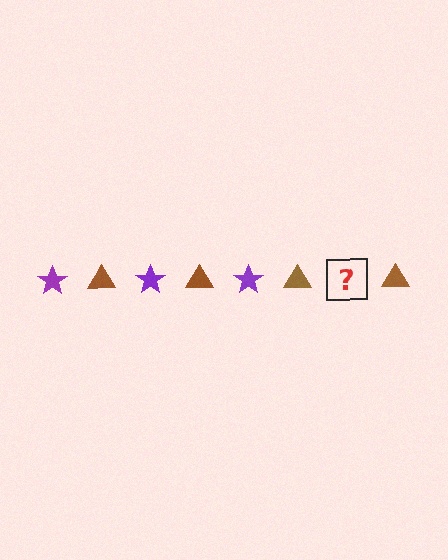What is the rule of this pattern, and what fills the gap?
The rule is that the pattern alternates between purple star and brown triangle. The gap should be filled with a purple star.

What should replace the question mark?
The question mark should be replaced with a purple star.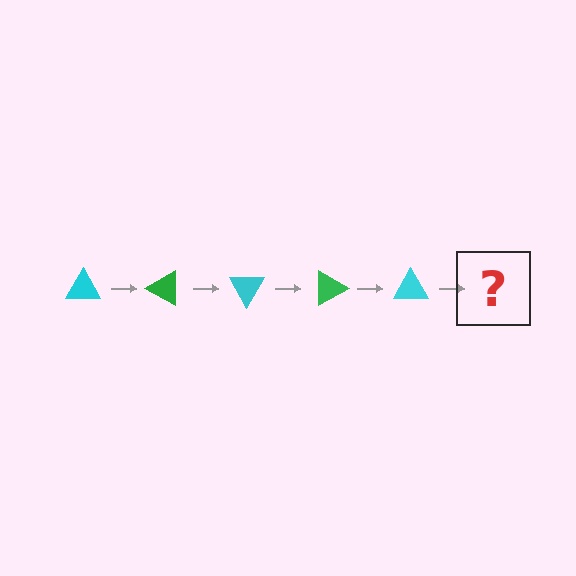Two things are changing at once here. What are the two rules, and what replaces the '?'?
The two rules are that it rotates 30 degrees each step and the color cycles through cyan and green. The '?' should be a green triangle, rotated 150 degrees from the start.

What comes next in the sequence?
The next element should be a green triangle, rotated 150 degrees from the start.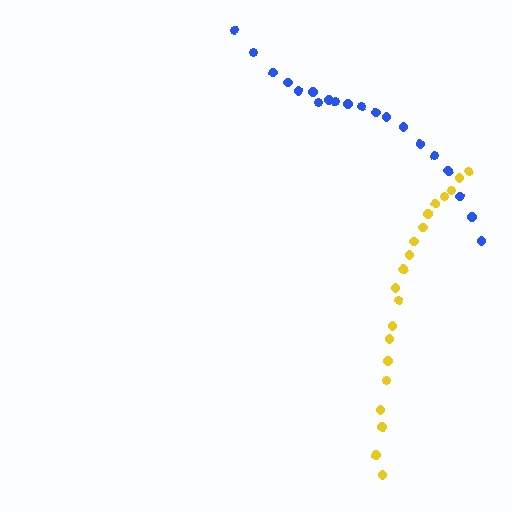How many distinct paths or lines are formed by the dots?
There are 2 distinct paths.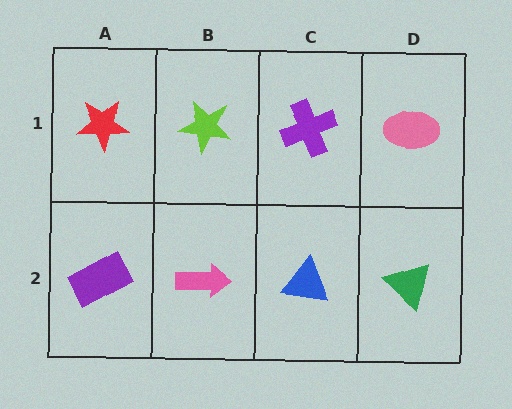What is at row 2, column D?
A green triangle.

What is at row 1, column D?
A pink ellipse.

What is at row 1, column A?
A red star.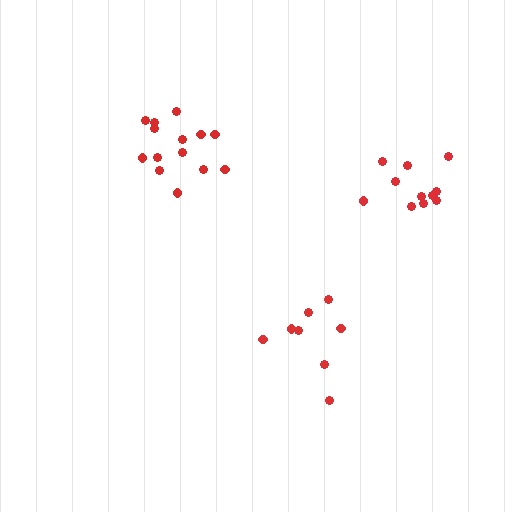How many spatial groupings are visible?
There are 3 spatial groupings.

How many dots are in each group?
Group 1: 8 dots, Group 2: 14 dots, Group 3: 11 dots (33 total).